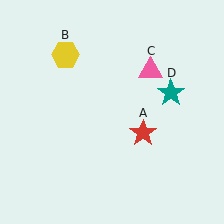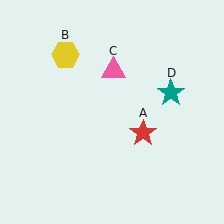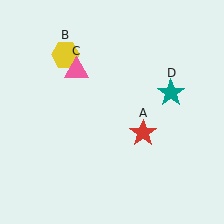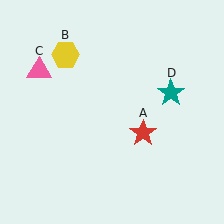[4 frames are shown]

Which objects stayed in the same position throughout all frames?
Red star (object A) and yellow hexagon (object B) and teal star (object D) remained stationary.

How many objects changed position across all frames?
1 object changed position: pink triangle (object C).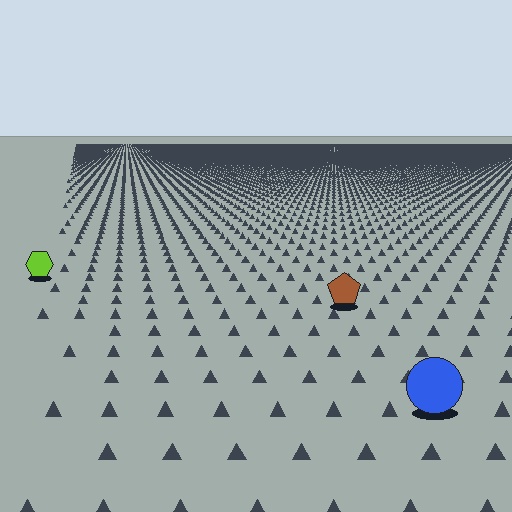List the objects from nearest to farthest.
From nearest to farthest: the blue circle, the brown pentagon, the lime hexagon.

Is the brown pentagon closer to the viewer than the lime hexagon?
Yes. The brown pentagon is closer — you can tell from the texture gradient: the ground texture is coarser near it.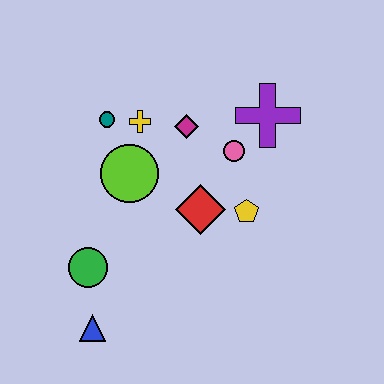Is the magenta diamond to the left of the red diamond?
Yes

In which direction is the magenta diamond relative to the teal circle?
The magenta diamond is to the right of the teal circle.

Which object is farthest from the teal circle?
The blue triangle is farthest from the teal circle.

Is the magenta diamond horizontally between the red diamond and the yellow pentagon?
No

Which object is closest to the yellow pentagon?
The red diamond is closest to the yellow pentagon.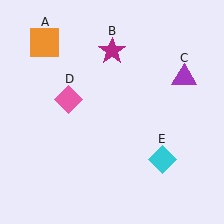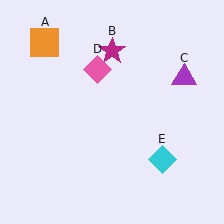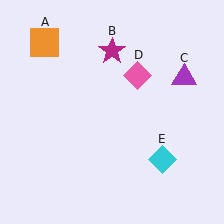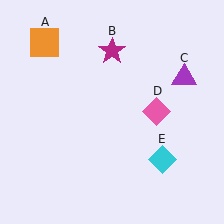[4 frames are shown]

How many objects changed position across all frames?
1 object changed position: pink diamond (object D).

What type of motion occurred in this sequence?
The pink diamond (object D) rotated clockwise around the center of the scene.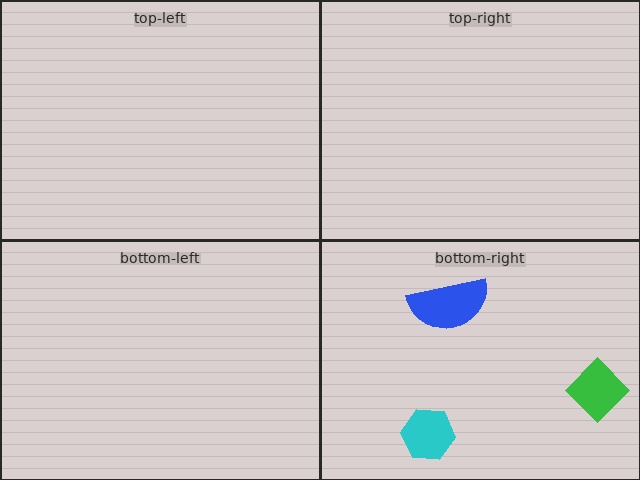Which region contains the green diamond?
The bottom-right region.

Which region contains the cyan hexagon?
The bottom-right region.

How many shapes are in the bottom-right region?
3.